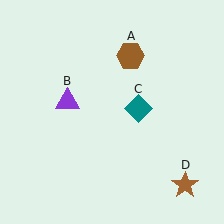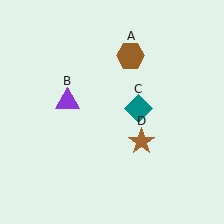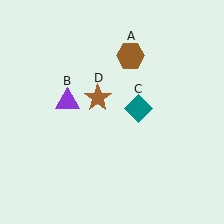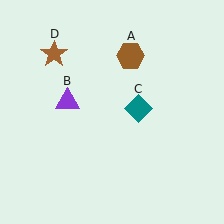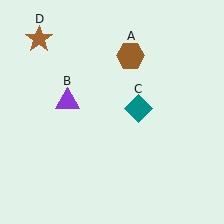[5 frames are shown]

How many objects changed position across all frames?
1 object changed position: brown star (object D).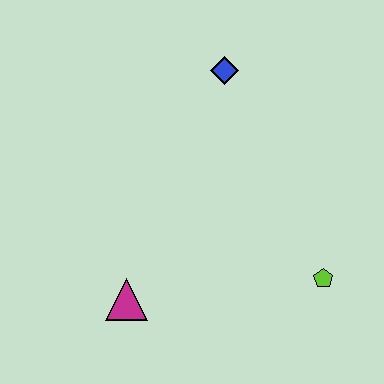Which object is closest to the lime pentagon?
The magenta triangle is closest to the lime pentagon.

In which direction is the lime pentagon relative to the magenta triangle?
The lime pentagon is to the right of the magenta triangle.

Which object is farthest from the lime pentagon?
The blue diamond is farthest from the lime pentagon.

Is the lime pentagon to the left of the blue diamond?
No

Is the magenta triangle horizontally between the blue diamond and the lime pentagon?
No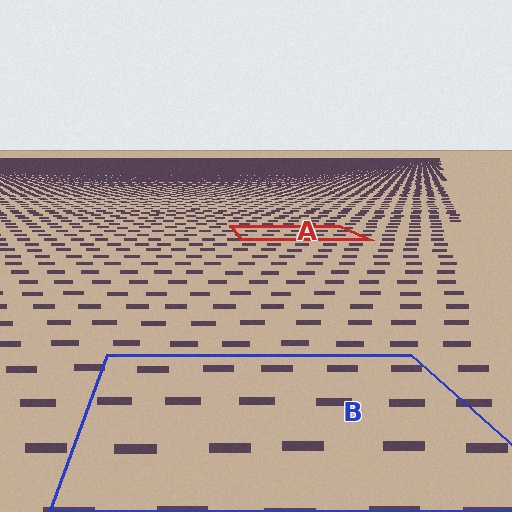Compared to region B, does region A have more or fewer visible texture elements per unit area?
Region A has more texture elements per unit area — they are packed more densely because it is farther away.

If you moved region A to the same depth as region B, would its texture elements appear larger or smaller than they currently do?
They would appear larger. At a closer depth, the same texture elements are projected at a bigger on-screen size.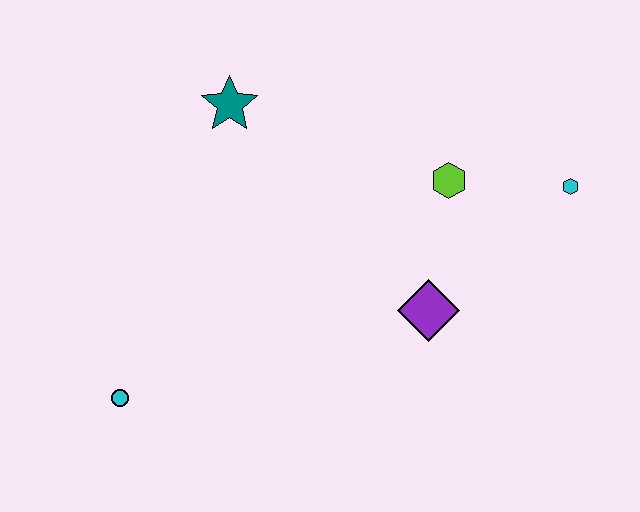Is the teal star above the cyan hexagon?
Yes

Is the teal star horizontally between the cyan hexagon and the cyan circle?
Yes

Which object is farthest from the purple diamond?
The cyan circle is farthest from the purple diamond.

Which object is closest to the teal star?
The lime hexagon is closest to the teal star.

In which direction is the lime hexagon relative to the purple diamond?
The lime hexagon is above the purple diamond.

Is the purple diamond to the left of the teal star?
No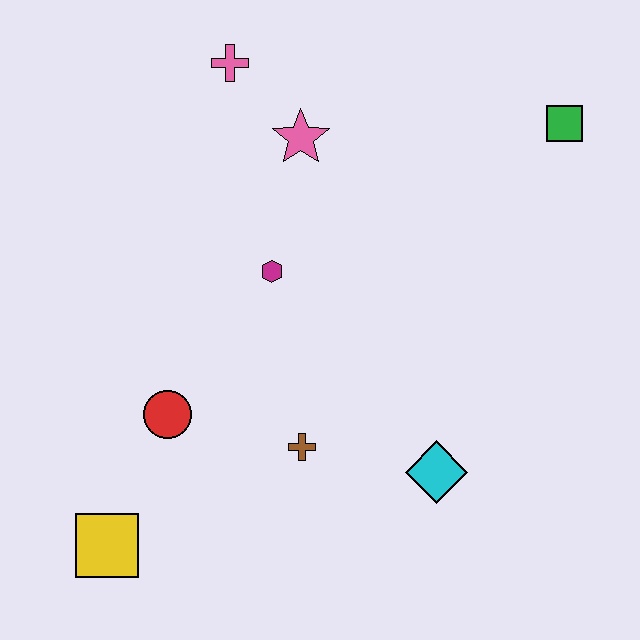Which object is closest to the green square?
The pink star is closest to the green square.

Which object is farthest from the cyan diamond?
The pink cross is farthest from the cyan diamond.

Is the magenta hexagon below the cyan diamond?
No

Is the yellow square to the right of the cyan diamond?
No